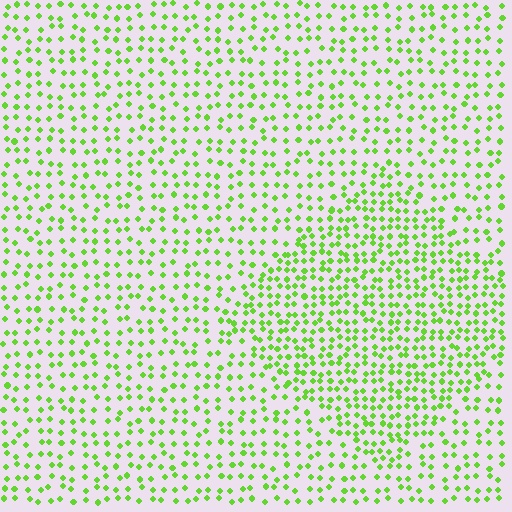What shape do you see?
I see a diamond.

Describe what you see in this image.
The image contains small lime elements arranged at two different densities. A diamond-shaped region is visible where the elements are more densely packed than the surrounding area.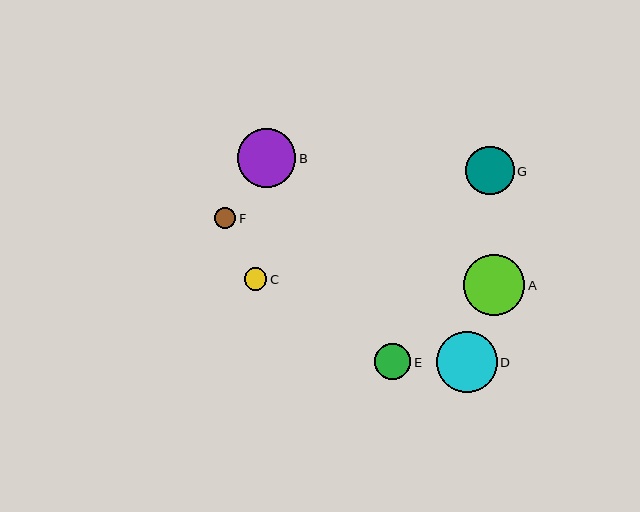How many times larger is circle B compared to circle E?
Circle B is approximately 1.6 times the size of circle E.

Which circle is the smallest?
Circle F is the smallest with a size of approximately 22 pixels.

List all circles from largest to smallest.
From largest to smallest: A, D, B, G, E, C, F.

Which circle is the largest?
Circle A is the largest with a size of approximately 61 pixels.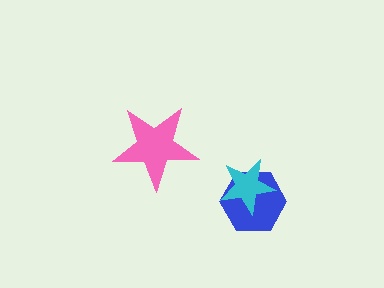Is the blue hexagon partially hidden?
Yes, it is partially covered by another shape.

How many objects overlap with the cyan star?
1 object overlaps with the cyan star.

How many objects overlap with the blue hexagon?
1 object overlaps with the blue hexagon.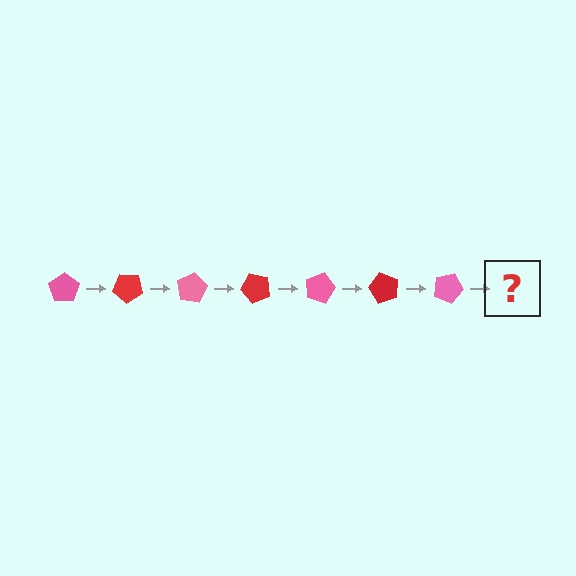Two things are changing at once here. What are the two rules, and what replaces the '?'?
The two rules are that it rotates 40 degrees each step and the color cycles through pink and red. The '?' should be a red pentagon, rotated 280 degrees from the start.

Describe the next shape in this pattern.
It should be a red pentagon, rotated 280 degrees from the start.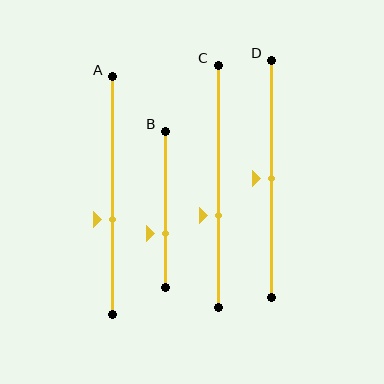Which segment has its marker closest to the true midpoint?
Segment D has its marker closest to the true midpoint.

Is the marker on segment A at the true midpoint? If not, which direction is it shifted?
No, the marker on segment A is shifted downward by about 10% of the segment length.